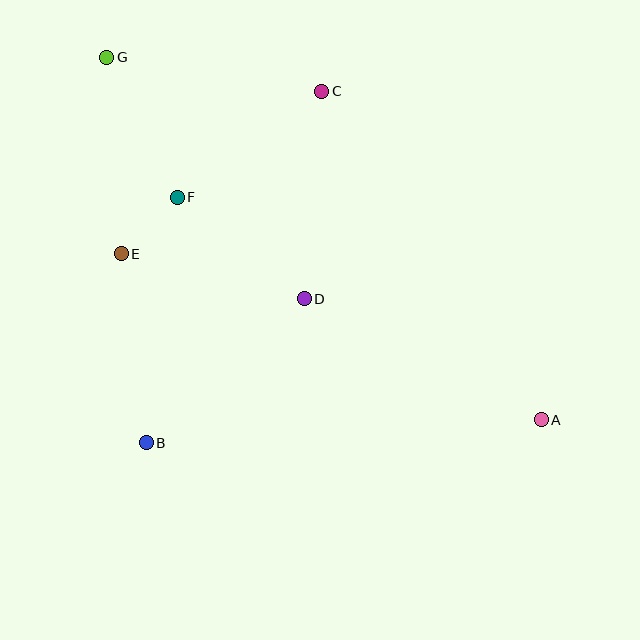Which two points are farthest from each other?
Points A and G are farthest from each other.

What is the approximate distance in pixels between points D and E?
The distance between D and E is approximately 188 pixels.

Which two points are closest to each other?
Points E and F are closest to each other.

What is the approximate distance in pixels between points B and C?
The distance between B and C is approximately 393 pixels.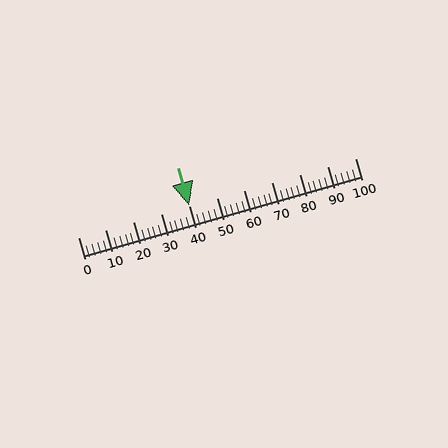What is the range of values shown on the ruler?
The ruler shows values from 0 to 100.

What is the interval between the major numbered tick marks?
The major tick marks are spaced 10 units apart.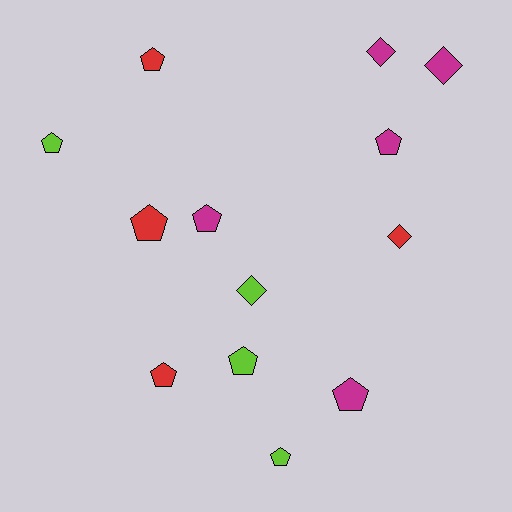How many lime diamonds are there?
There is 1 lime diamond.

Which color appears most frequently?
Magenta, with 5 objects.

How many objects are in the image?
There are 13 objects.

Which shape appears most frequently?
Pentagon, with 9 objects.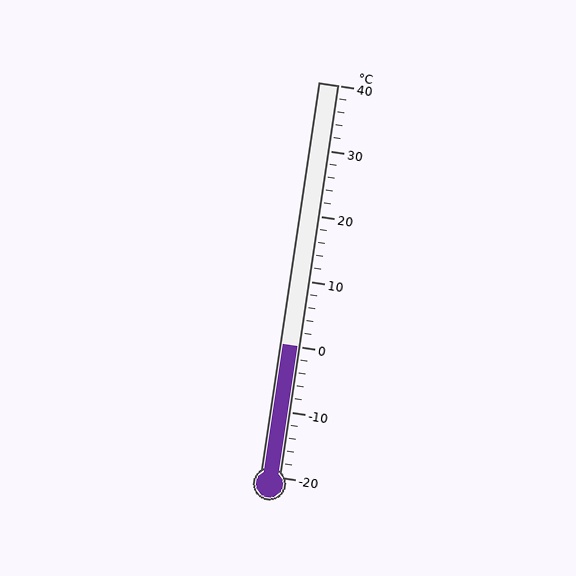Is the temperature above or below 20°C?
The temperature is below 20°C.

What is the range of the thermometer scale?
The thermometer scale ranges from -20°C to 40°C.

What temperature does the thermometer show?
The thermometer shows approximately 0°C.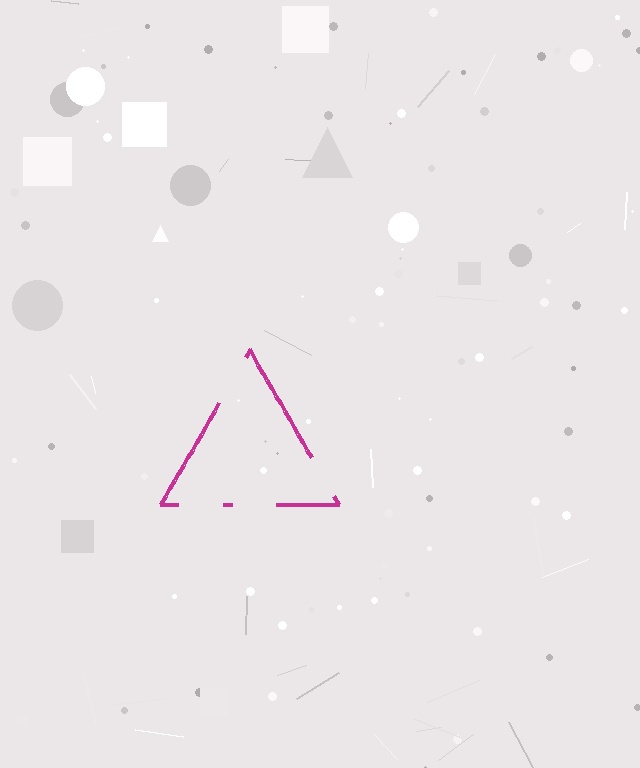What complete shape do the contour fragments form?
The contour fragments form a triangle.